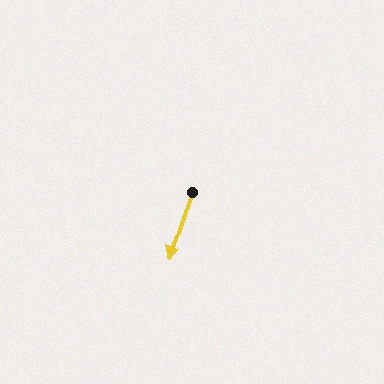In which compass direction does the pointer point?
South.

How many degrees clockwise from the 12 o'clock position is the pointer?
Approximately 199 degrees.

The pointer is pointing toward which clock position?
Roughly 7 o'clock.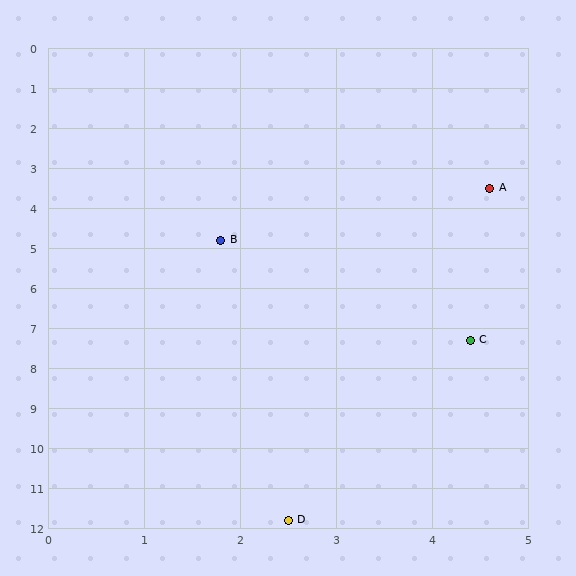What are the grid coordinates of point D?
Point D is at approximately (2.5, 11.8).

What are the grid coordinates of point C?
Point C is at approximately (4.4, 7.3).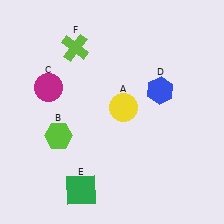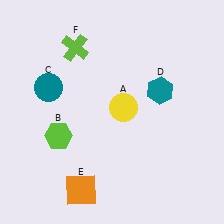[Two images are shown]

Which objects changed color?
C changed from magenta to teal. D changed from blue to teal. E changed from green to orange.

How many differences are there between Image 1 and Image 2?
There are 3 differences between the two images.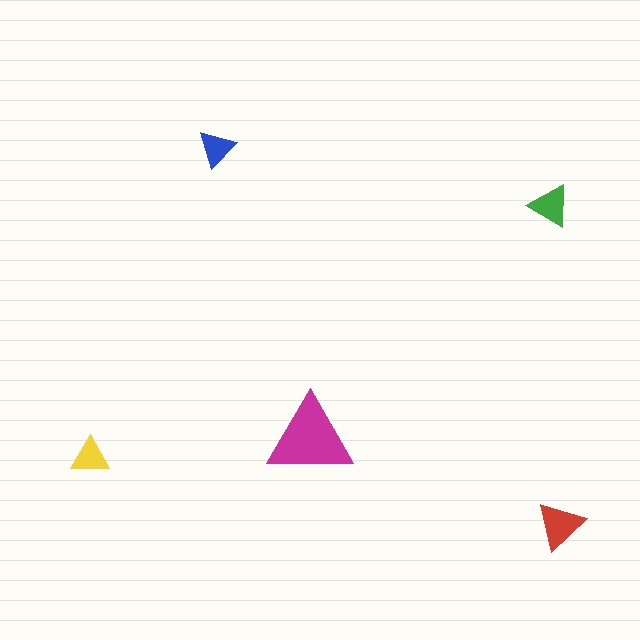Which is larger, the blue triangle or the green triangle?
The green one.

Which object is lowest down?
The red triangle is bottommost.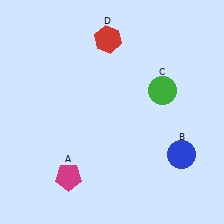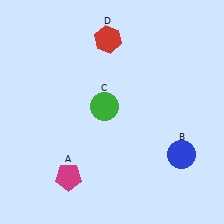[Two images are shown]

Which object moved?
The green circle (C) moved left.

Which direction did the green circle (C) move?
The green circle (C) moved left.